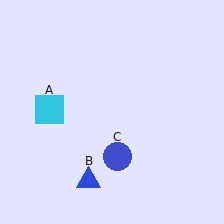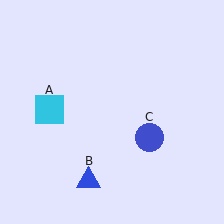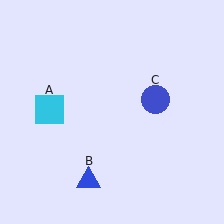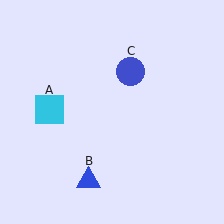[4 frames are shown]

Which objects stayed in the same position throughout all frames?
Cyan square (object A) and blue triangle (object B) remained stationary.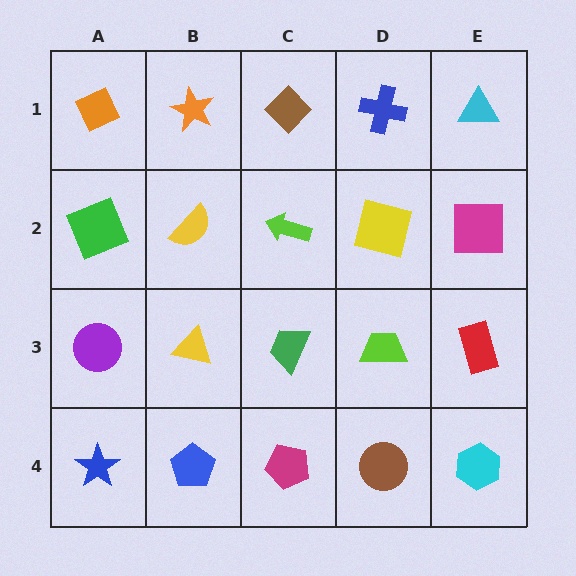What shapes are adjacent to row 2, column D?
A blue cross (row 1, column D), a lime trapezoid (row 3, column D), a lime arrow (row 2, column C), a magenta square (row 2, column E).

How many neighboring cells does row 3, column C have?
4.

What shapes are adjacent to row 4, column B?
A yellow triangle (row 3, column B), a blue star (row 4, column A), a magenta pentagon (row 4, column C).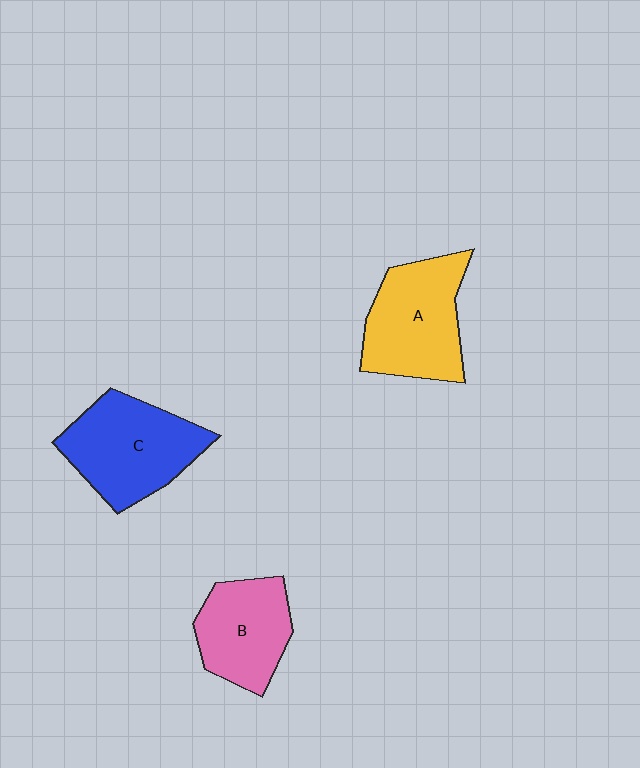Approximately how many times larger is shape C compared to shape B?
Approximately 1.3 times.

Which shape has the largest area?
Shape C (blue).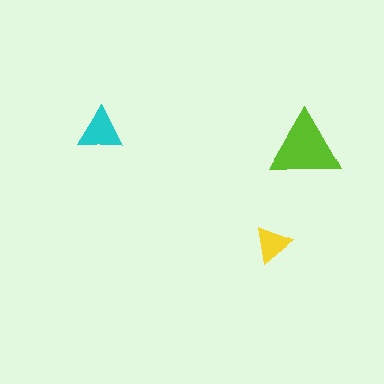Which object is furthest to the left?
The cyan triangle is leftmost.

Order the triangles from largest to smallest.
the lime one, the cyan one, the yellow one.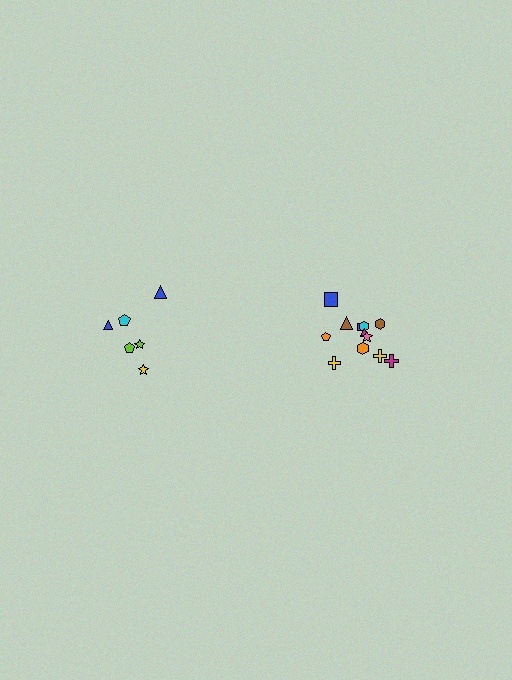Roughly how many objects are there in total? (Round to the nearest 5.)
Roughly 20 objects in total.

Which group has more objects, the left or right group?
The right group.